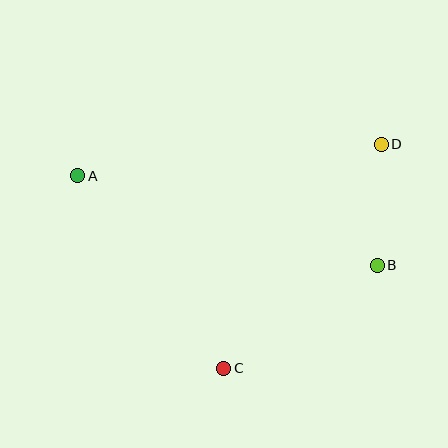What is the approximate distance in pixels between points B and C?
The distance between B and C is approximately 185 pixels.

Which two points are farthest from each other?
Points A and B are farthest from each other.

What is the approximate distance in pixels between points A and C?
The distance between A and C is approximately 242 pixels.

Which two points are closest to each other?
Points B and D are closest to each other.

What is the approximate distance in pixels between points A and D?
The distance between A and D is approximately 305 pixels.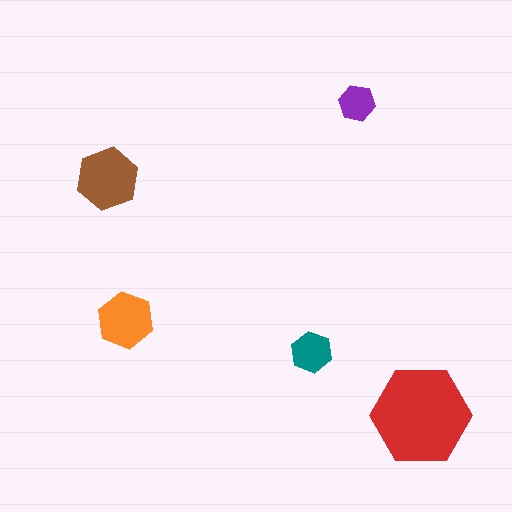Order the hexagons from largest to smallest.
the red one, the brown one, the orange one, the teal one, the purple one.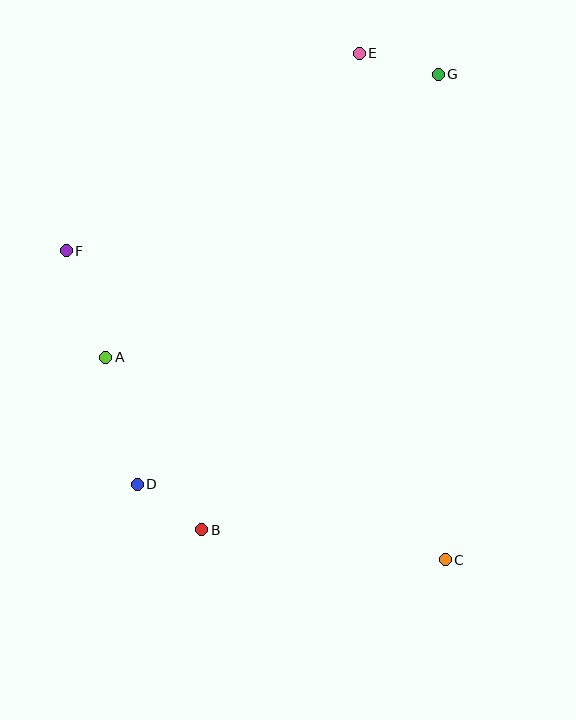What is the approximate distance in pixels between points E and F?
The distance between E and F is approximately 353 pixels.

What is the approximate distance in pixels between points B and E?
The distance between B and E is approximately 502 pixels.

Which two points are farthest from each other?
Points C and E are farthest from each other.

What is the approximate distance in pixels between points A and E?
The distance between A and E is approximately 396 pixels.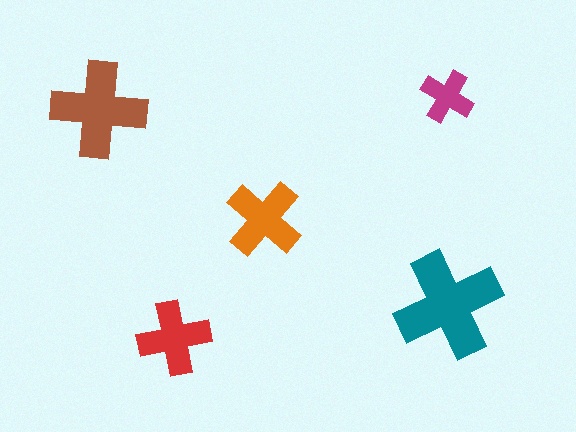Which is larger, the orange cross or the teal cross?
The teal one.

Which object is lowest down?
The red cross is bottommost.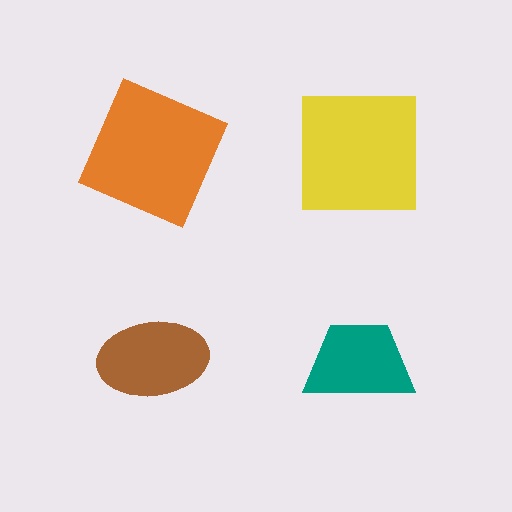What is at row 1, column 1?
An orange square.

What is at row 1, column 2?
A yellow square.